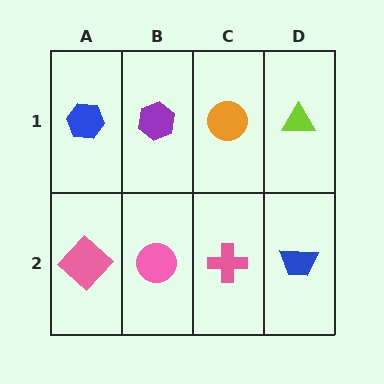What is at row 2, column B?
A pink circle.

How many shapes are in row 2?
4 shapes.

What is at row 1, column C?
An orange circle.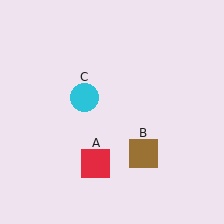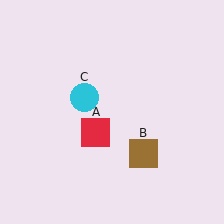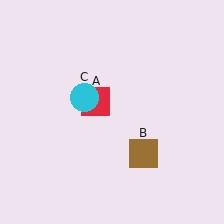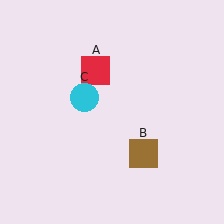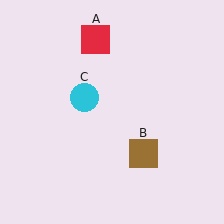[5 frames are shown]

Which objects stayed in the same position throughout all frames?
Brown square (object B) and cyan circle (object C) remained stationary.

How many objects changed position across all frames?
1 object changed position: red square (object A).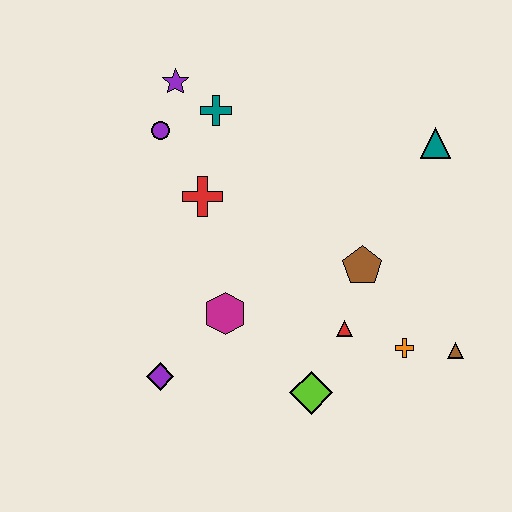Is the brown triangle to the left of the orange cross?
No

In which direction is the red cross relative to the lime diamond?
The red cross is above the lime diamond.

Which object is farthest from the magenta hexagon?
The teal triangle is farthest from the magenta hexagon.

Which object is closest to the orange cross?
The brown triangle is closest to the orange cross.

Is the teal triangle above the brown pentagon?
Yes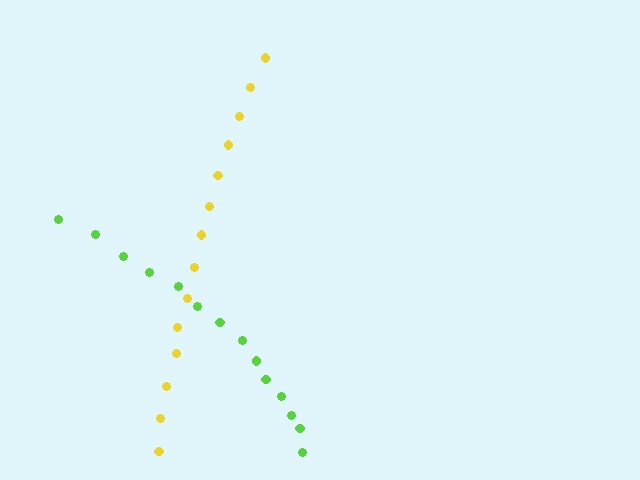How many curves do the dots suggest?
There are 2 distinct paths.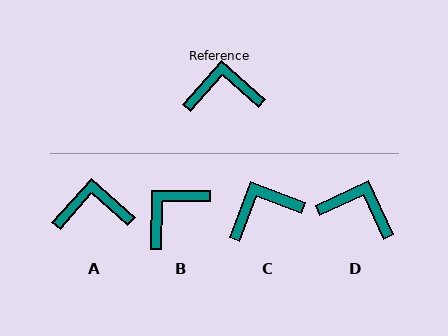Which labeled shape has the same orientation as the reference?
A.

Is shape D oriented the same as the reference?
No, it is off by about 23 degrees.